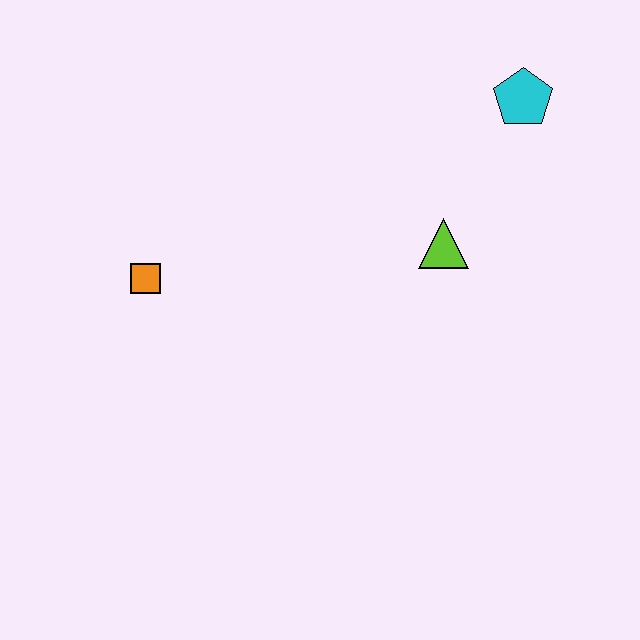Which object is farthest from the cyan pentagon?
The orange square is farthest from the cyan pentagon.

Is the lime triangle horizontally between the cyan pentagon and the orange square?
Yes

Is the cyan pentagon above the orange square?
Yes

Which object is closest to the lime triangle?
The cyan pentagon is closest to the lime triangle.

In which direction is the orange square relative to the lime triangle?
The orange square is to the left of the lime triangle.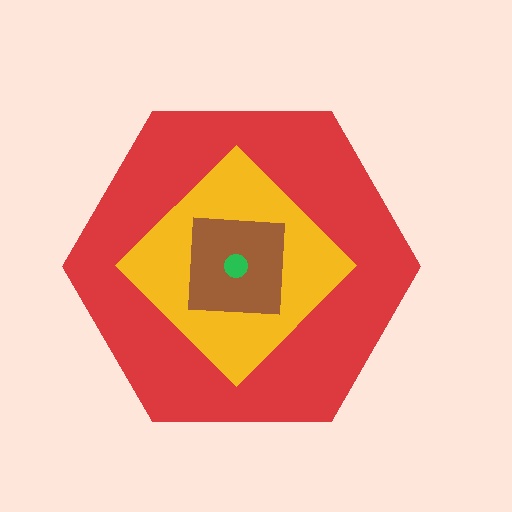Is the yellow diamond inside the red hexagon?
Yes.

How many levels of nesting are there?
4.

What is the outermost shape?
The red hexagon.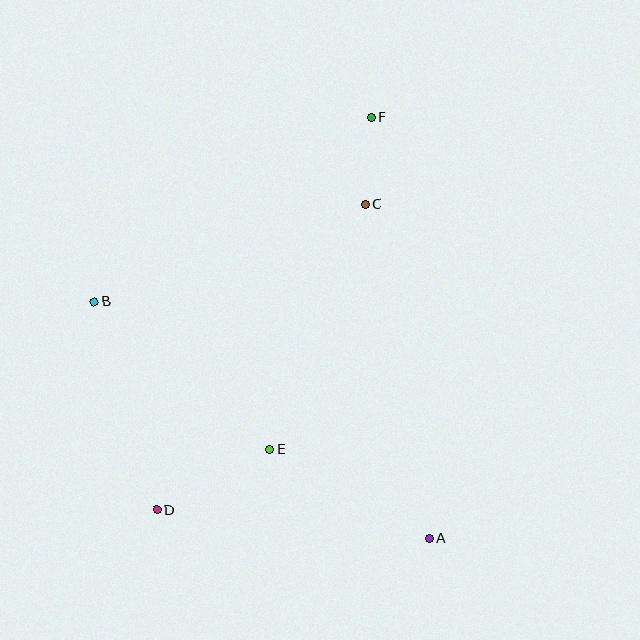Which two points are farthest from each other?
Points D and F are farthest from each other.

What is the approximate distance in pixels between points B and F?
The distance between B and F is approximately 333 pixels.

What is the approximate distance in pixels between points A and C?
The distance between A and C is approximately 341 pixels.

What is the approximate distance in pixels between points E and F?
The distance between E and F is approximately 347 pixels.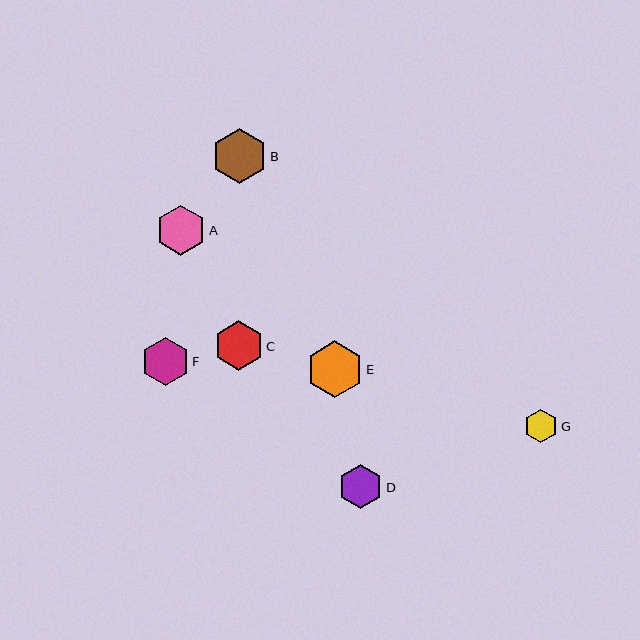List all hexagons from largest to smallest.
From largest to smallest: E, B, A, C, F, D, G.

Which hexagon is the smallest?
Hexagon G is the smallest with a size of approximately 34 pixels.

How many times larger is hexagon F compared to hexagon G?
Hexagon F is approximately 1.4 times the size of hexagon G.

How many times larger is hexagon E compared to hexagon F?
Hexagon E is approximately 1.2 times the size of hexagon F.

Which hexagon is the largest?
Hexagon E is the largest with a size of approximately 57 pixels.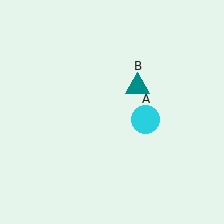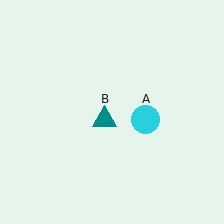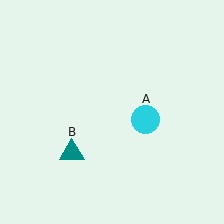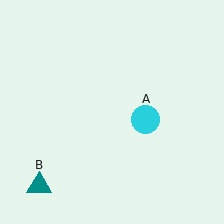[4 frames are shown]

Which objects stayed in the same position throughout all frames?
Cyan circle (object A) remained stationary.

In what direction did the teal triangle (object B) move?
The teal triangle (object B) moved down and to the left.